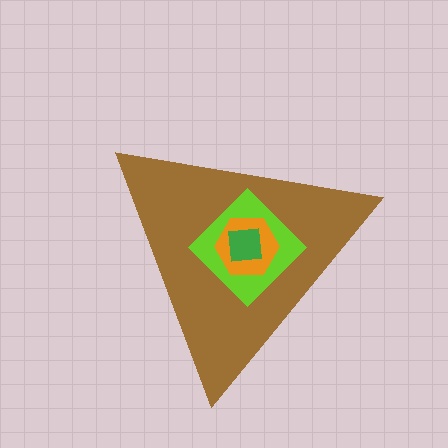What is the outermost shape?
The brown triangle.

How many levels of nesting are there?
4.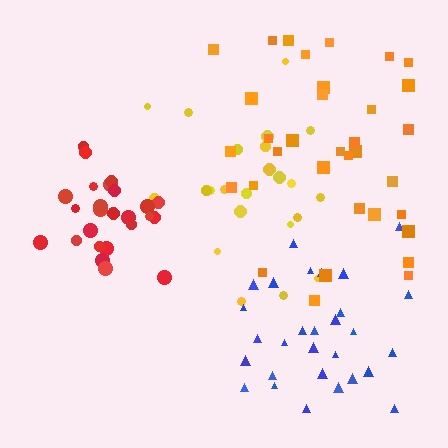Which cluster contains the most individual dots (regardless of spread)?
Orange (34).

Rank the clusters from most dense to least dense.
red, blue, orange, yellow.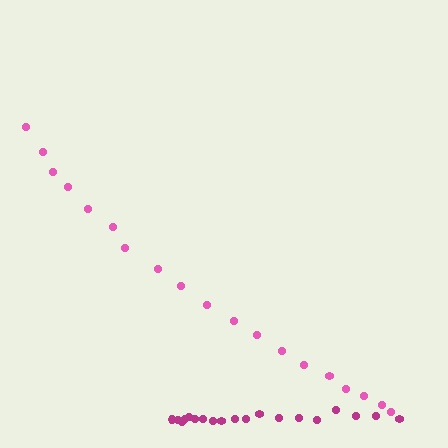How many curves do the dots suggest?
There are 2 distinct paths.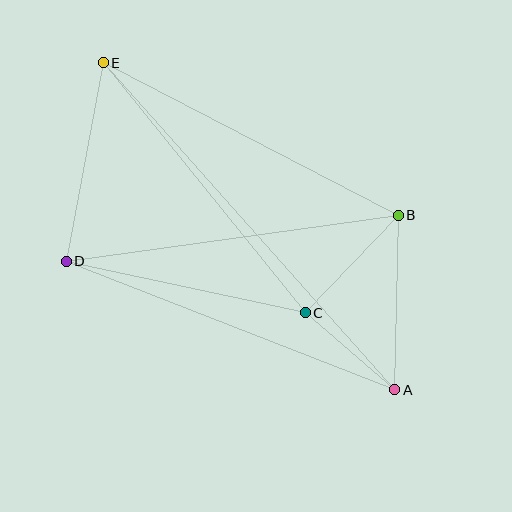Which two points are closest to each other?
Points A and C are closest to each other.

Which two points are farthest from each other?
Points A and E are farthest from each other.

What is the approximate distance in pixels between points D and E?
The distance between D and E is approximately 202 pixels.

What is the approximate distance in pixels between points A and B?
The distance between A and B is approximately 174 pixels.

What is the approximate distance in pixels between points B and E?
The distance between B and E is approximately 332 pixels.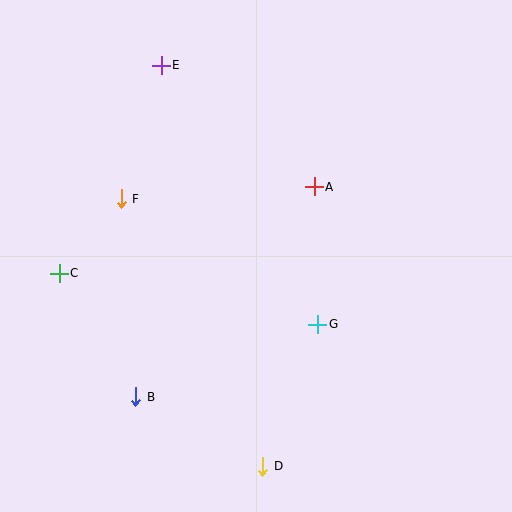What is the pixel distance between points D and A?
The distance between D and A is 284 pixels.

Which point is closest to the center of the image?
Point A at (314, 187) is closest to the center.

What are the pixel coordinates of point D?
Point D is at (263, 466).